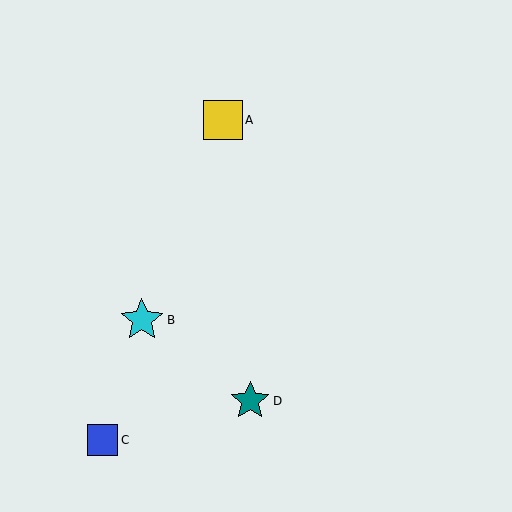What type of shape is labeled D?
Shape D is a teal star.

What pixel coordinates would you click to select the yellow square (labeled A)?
Click at (223, 120) to select the yellow square A.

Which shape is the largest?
The cyan star (labeled B) is the largest.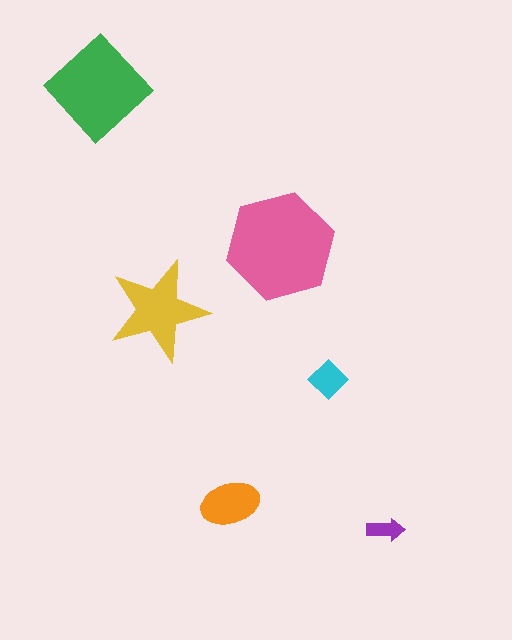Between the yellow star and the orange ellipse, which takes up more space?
The yellow star.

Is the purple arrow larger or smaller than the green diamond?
Smaller.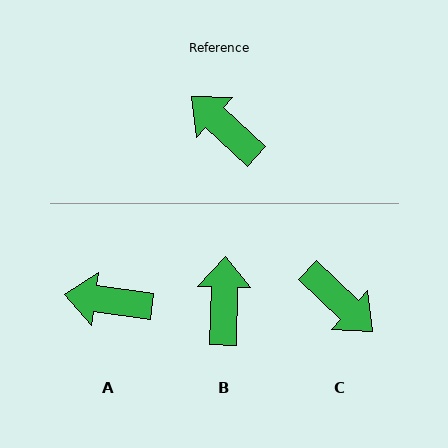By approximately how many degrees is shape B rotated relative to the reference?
Approximately 49 degrees clockwise.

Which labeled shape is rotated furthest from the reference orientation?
C, about 179 degrees away.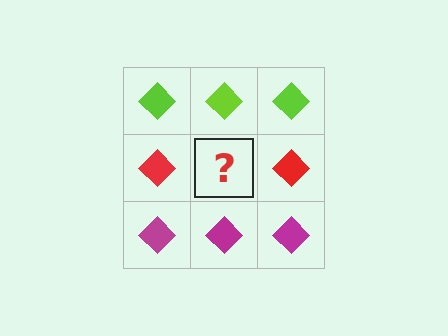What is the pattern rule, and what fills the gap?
The rule is that each row has a consistent color. The gap should be filled with a red diamond.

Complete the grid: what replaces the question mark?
The question mark should be replaced with a red diamond.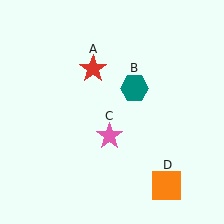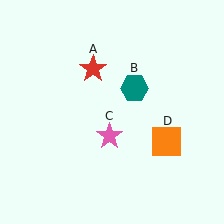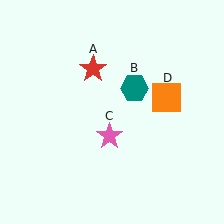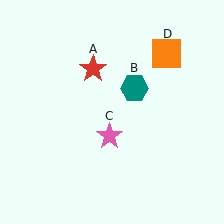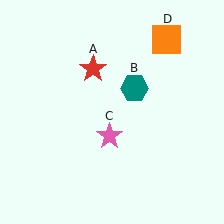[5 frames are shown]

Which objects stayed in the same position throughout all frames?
Red star (object A) and teal hexagon (object B) and pink star (object C) remained stationary.